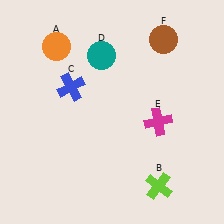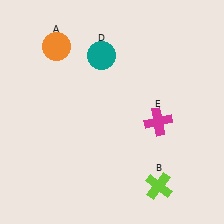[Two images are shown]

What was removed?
The blue cross (C), the brown circle (F) were removed in Image 2.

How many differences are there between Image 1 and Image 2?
There are 2 differences between the two images.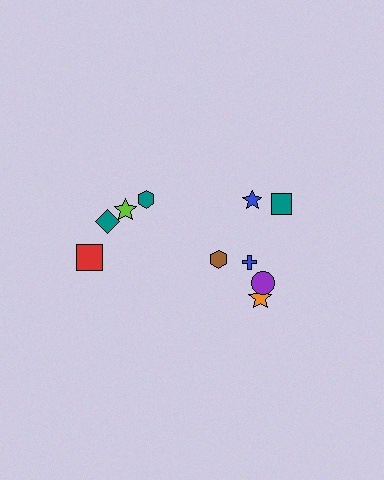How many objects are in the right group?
There are 6 objects.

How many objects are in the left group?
There are 4 objects.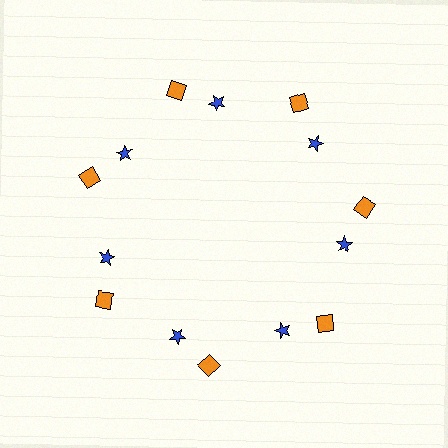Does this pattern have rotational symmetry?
Yes, this pattern has 7-fold rotational symmetry. It looks the same after rotating 51 degrees around the center.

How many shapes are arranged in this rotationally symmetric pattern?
There are 14 shapes, arranged in 7 groups of 2.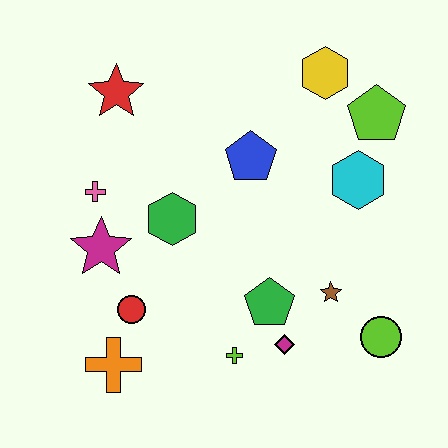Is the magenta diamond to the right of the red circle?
Yes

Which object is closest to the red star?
The pink cross is closest to the red star.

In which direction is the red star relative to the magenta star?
The red star is above the magenta star.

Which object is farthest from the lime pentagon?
The orange cross is farthest from the lime pentagon.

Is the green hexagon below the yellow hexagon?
Yes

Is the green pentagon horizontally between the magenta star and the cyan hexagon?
Yes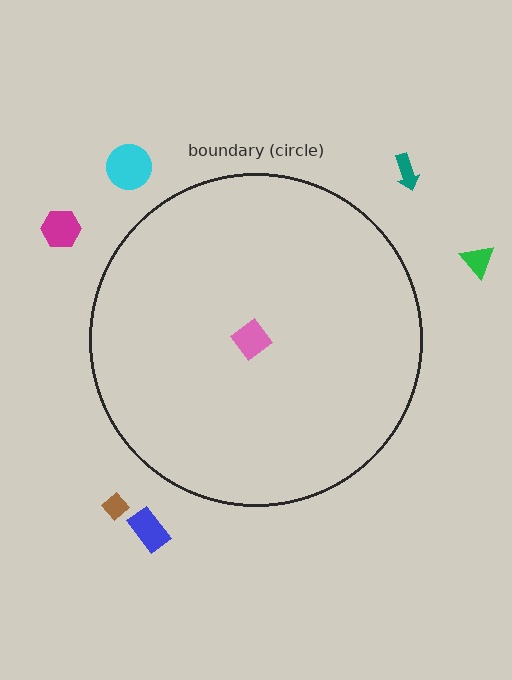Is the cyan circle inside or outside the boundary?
Outside.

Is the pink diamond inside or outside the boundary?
Inside.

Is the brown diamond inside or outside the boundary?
Outside.